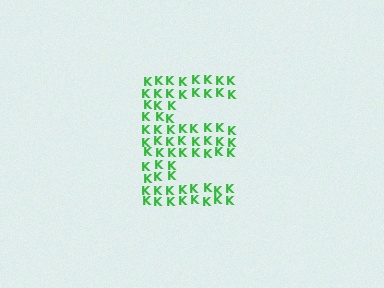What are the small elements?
The small elements are letter K's.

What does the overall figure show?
The overall figure shows the letter E.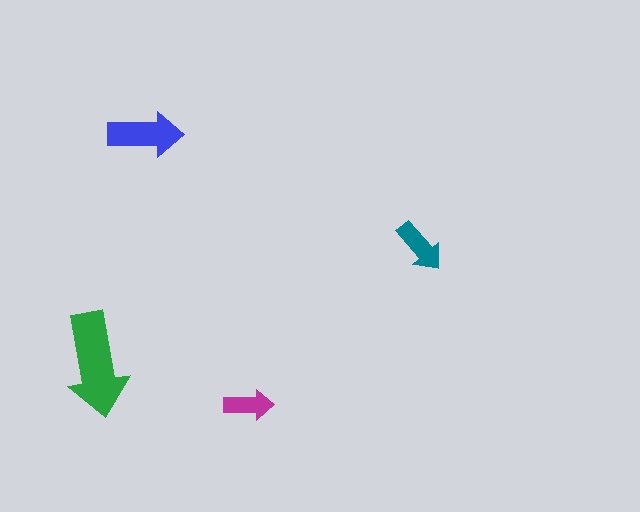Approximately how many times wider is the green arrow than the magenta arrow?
About 2 times wider.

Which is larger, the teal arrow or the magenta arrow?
The teal one.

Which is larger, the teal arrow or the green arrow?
The green one.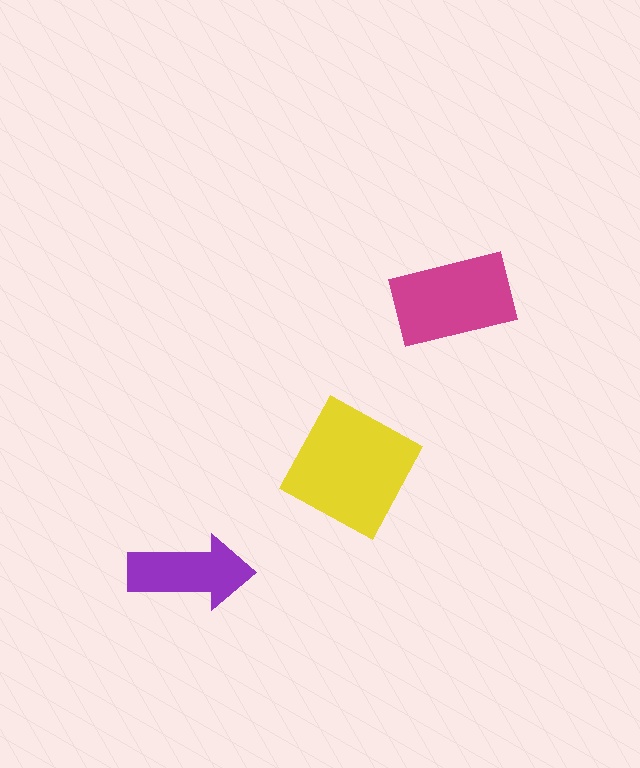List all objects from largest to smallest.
The yellow square, the magenta rectangle, the purple arrow.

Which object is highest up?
The magenta rectangle is topmost.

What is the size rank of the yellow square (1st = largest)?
1st.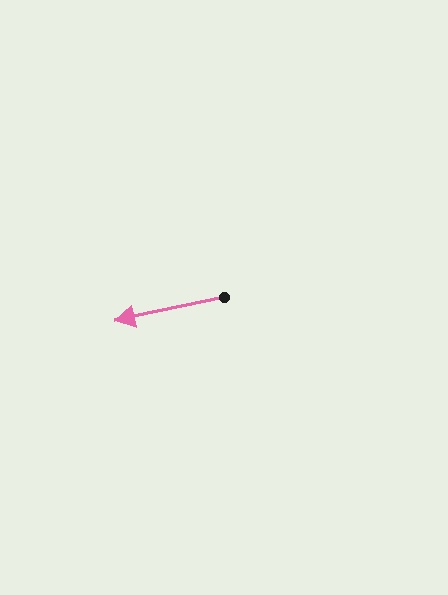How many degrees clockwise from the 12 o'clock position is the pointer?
Approximately 258 degrees.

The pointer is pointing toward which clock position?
Roughly 9 o'clock.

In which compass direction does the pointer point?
West.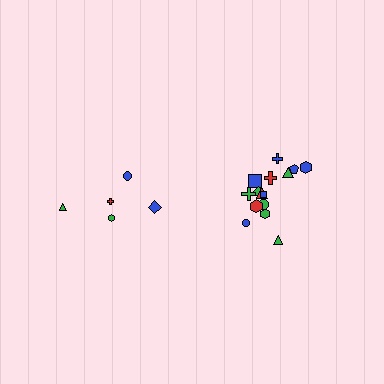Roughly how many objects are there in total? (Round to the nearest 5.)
Roughly 20 objects in total.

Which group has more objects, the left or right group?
The right group.